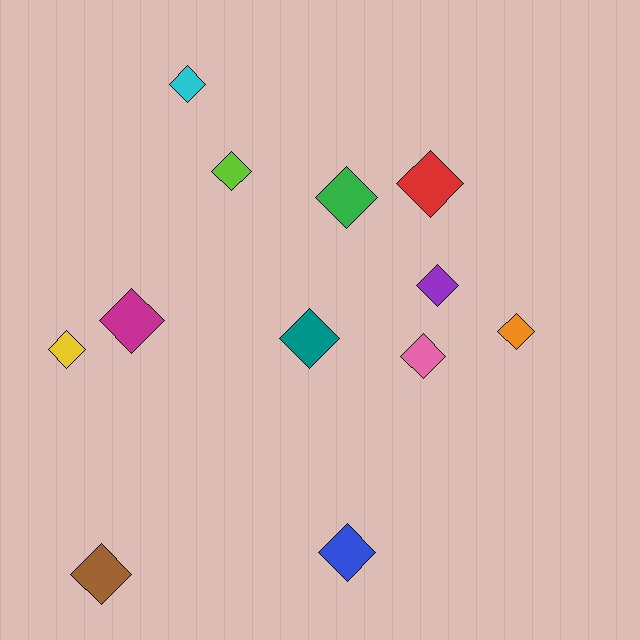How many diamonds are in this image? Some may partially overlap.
There are 12 diamonds.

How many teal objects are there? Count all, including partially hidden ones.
There is 1 teal object.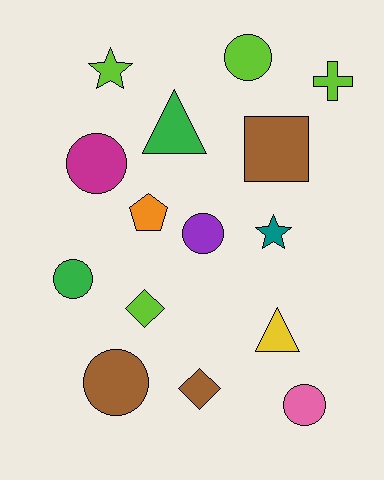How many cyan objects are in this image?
There are no cyan objects.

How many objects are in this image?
There are 15 objects.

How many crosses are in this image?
There is 1 cross.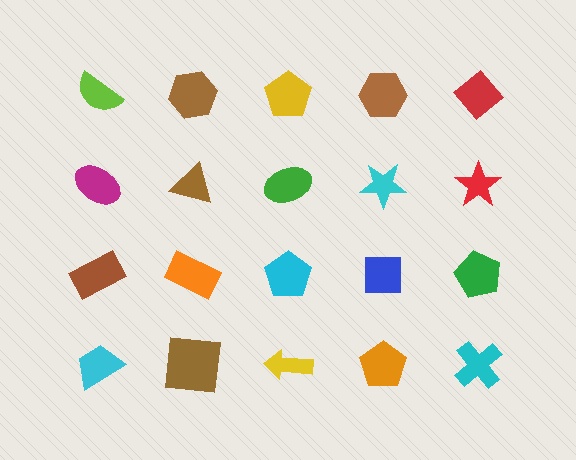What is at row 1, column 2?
A brown hexagon.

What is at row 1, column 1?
A lime semicircle.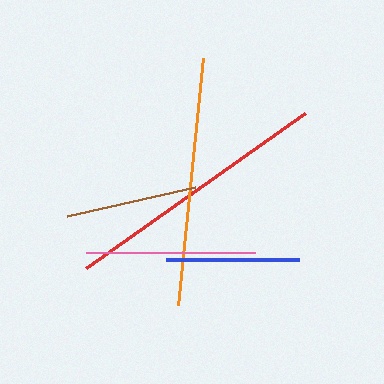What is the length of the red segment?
The red segment is approximately 268 pixels long.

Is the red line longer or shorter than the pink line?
The red line is longer than the pink line.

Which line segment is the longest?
The red line is the longest at approximately 268 pixels.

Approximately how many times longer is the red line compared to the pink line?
The red line is approximately 1.6 times the length of the pink line.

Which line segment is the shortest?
The brown line is the shortest at approximately 131 pixels.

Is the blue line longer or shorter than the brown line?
The blue line is longer than the brown line.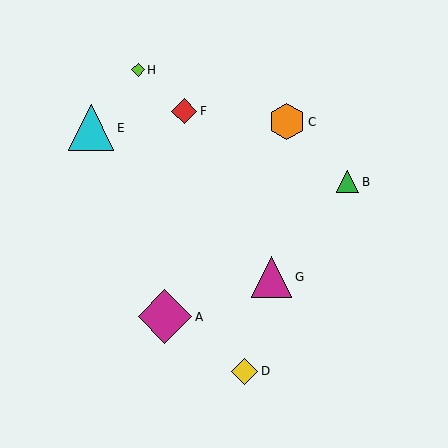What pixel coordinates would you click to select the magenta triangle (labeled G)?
Click at (271, 277) to select the magenta triangle G.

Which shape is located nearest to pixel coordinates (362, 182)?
The green triangle (labeled B) at (347, 182) is nearest to that location.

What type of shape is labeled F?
Shape F is a red diamond.